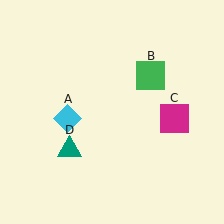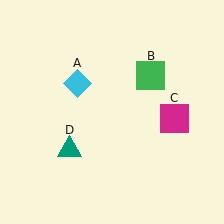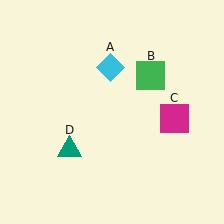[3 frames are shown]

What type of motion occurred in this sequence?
The cyan diamond (object A) rotated clockwise around the center of the scene.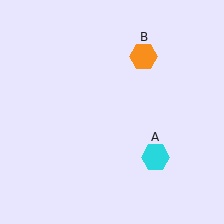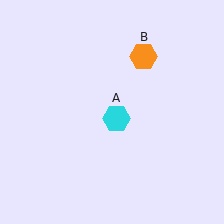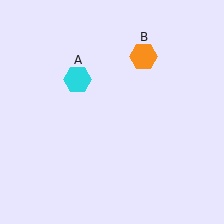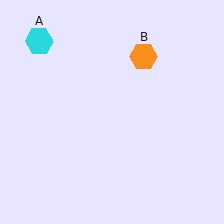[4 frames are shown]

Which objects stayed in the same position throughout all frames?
Orange hexagon (object B) remained stationary.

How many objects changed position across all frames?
1 object changed position: cyan hexagon (object A).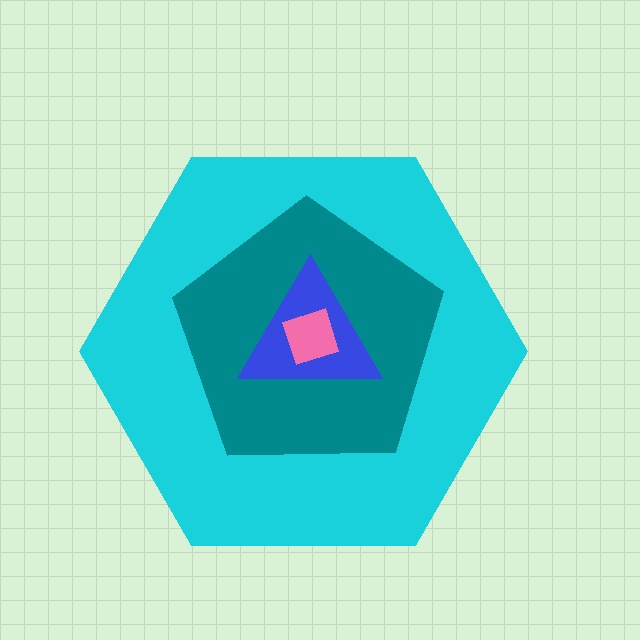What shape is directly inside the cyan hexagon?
The teal pentagon.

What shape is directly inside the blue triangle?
The pink diamond.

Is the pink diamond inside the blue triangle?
Yes.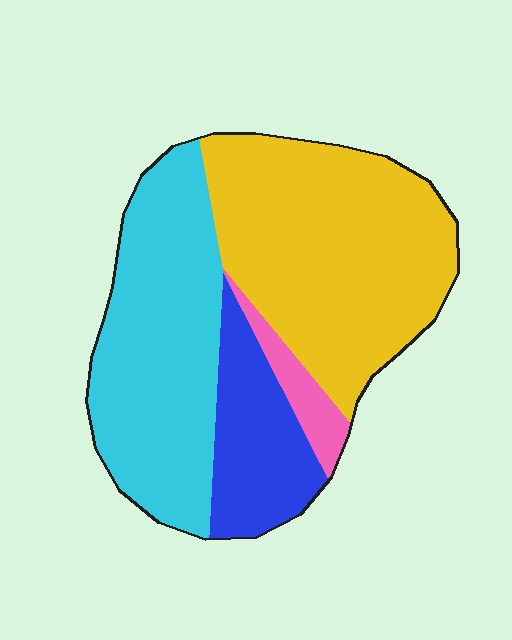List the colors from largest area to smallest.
From largest to smallest: yellow, cyan, blue, pink.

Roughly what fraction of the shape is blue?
Blue covers 16% of the shape.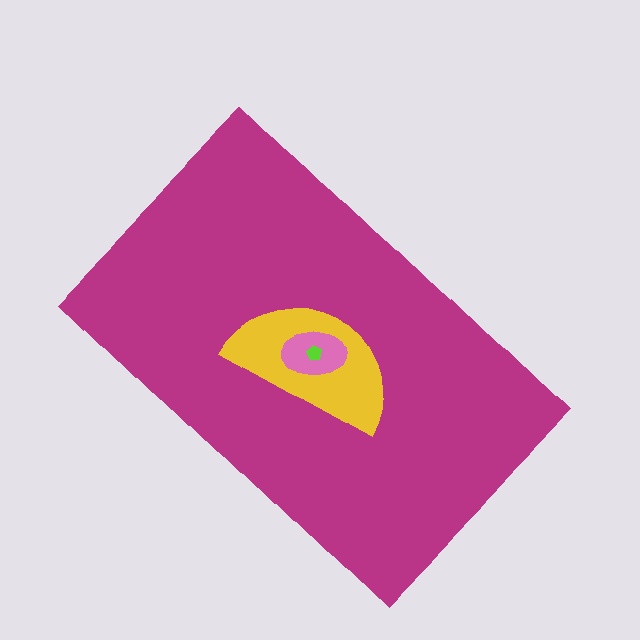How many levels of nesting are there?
4.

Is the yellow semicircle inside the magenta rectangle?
Yes.